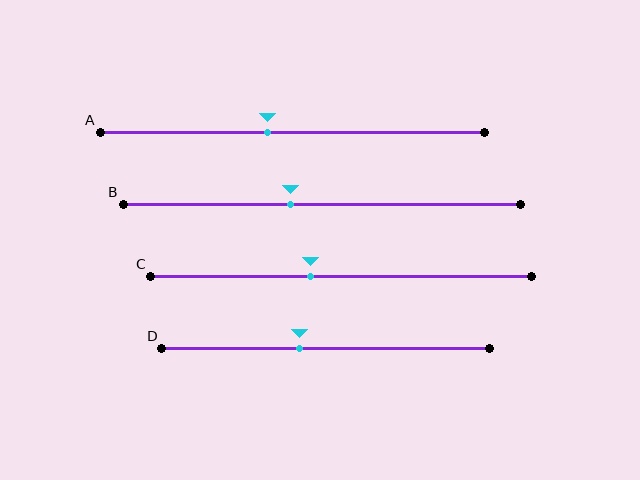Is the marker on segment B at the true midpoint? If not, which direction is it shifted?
No, the marker on segment B is shifted to the left by about 8% of the segment length.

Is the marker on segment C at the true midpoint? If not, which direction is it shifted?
No, the marker on segment C is shifted to the left by about 8% of the segment length.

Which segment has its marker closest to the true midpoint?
Segment A has its marker closest to the true midpoint.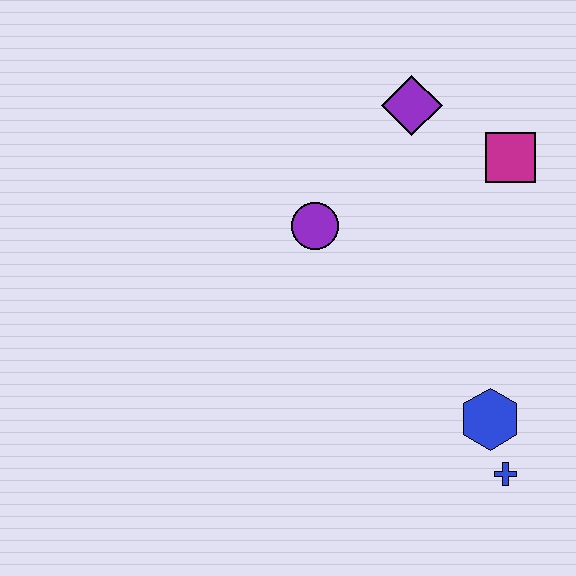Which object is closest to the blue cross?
The blue hexagon is closest to the blue cross.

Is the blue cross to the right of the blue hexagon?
Yes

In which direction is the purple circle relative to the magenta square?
The purple circle is to the left of the magenta square.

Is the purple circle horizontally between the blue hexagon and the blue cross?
No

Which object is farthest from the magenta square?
The blue cross is farthest from the magenta square.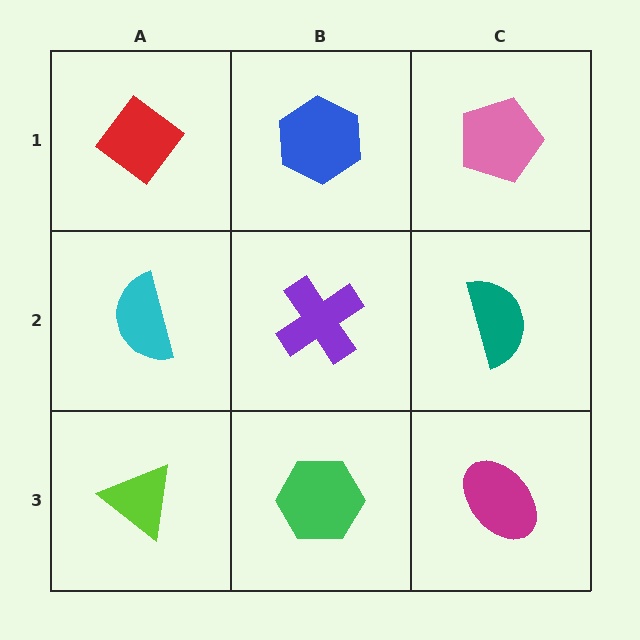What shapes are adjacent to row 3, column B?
A purple cross (row 2, column B), a lime triangle (row 3, column A), a magenta ellipse (row 3, column C).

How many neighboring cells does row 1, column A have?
2.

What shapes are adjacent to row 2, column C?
A pink pentagon (row 1, column C), a magenta ellipse (row 3, column C), a purple cross (row 2, column B).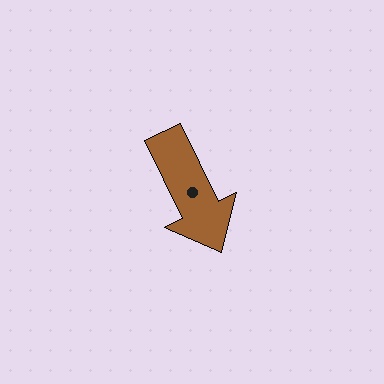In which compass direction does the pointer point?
Southeast.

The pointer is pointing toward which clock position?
Roughly 5 o'clock.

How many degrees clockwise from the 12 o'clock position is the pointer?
Approximately 154 degrees.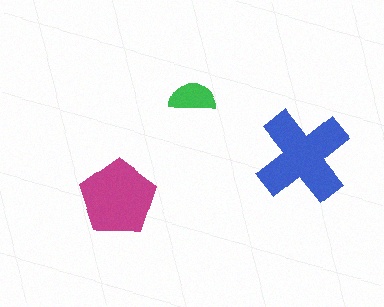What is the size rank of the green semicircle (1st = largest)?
3rd.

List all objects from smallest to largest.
The green semicircle, the magenta pentagon, the blue cross.